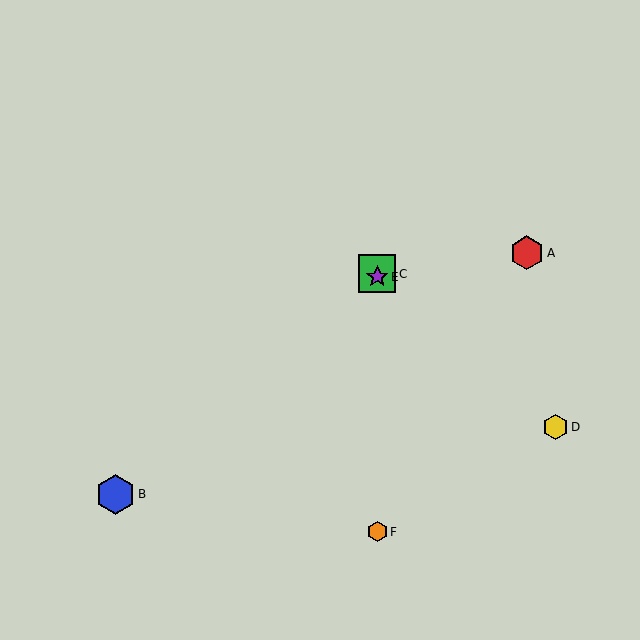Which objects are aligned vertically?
Objects C, E, F are aligned vertically.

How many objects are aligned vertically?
3 objects (C, E, F) are aligned vertically.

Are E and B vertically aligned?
No, E is at x≈377 and B is at x≈115.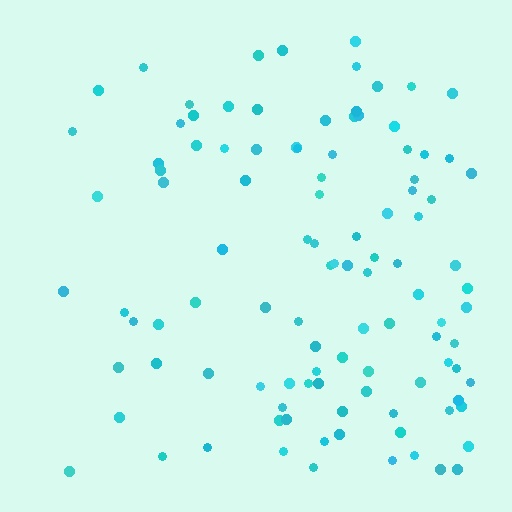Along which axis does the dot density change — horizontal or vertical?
Horizontal.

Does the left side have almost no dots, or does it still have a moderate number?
Still a moderate number, just noticeably fewer than the right.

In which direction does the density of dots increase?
From left to right, with the right side densest.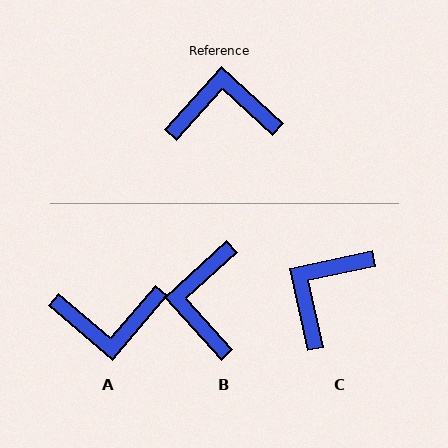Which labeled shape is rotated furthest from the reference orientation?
A, about 178 degrees away.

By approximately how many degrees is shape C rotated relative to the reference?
Approximately 54 degrees counter-clockwise.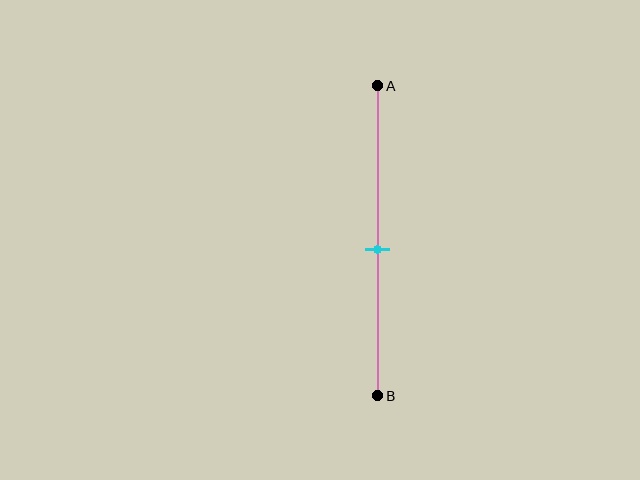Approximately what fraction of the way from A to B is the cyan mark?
The cyan mark is approximately 55% of the way from A to B.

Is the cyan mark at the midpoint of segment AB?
Yes, the mark is approximately at the midpoint.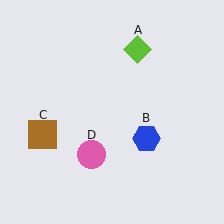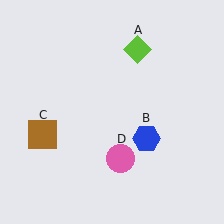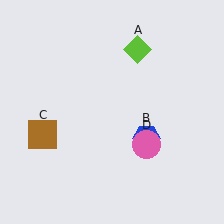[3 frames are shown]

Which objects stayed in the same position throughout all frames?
Lime diamond (object A) and blue hexagon (object B) and brown square (object C) remained stationary.